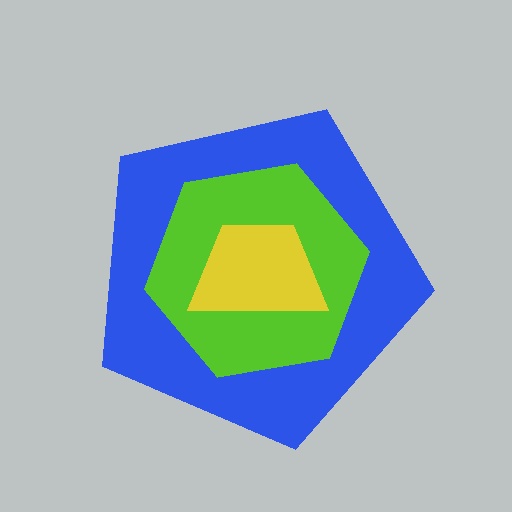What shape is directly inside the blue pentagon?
The lime hexagon.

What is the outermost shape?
The blue pentagon.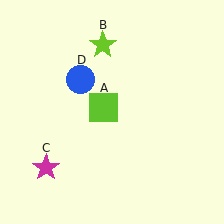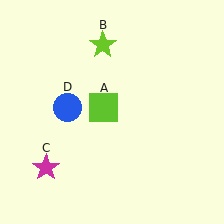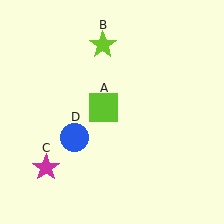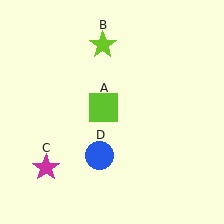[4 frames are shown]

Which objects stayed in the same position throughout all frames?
Lime square (object A) and lime star (object B) and magenta star (object C) remained stationary.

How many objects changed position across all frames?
1 object changed position: blue circle (object D).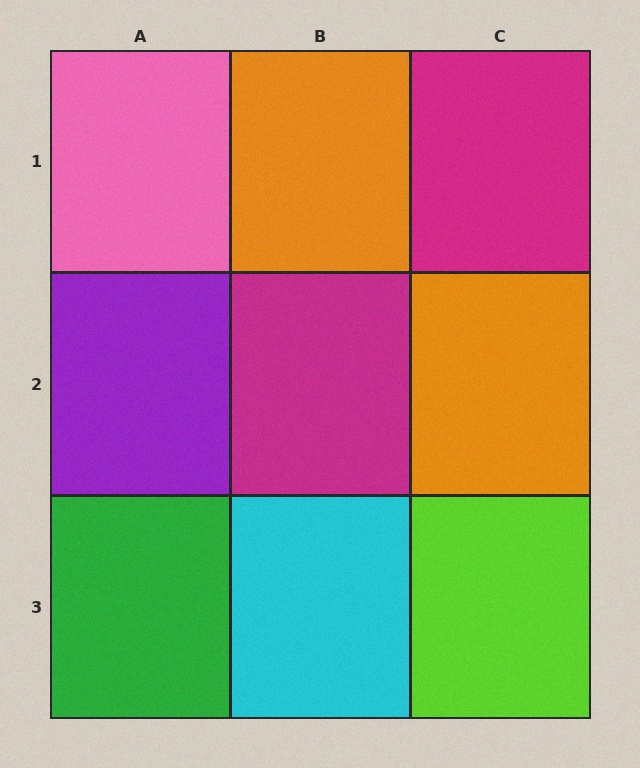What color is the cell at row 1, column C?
Magenta.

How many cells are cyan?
1 cell is cyan.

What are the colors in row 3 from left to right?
Green, cyan, lime.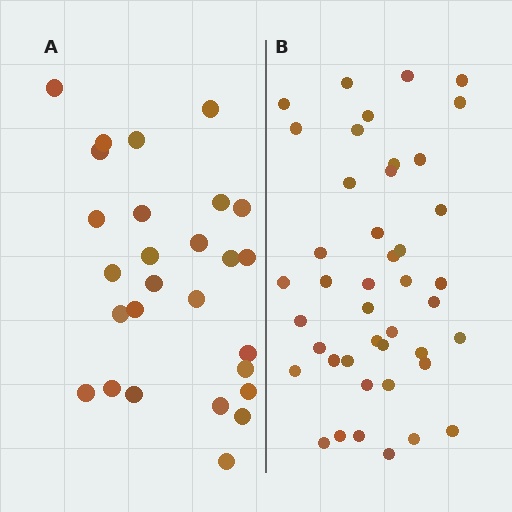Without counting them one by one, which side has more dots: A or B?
Region B (the right region) has more dots.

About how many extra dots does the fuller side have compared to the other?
Region B has approximately 15 more dots than region A.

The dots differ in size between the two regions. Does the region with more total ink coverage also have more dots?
No. Region A has more total ink coverage because its dots are larger, but region B actually contains more individual dots. Total area can be misleading — the number of items is what matters here.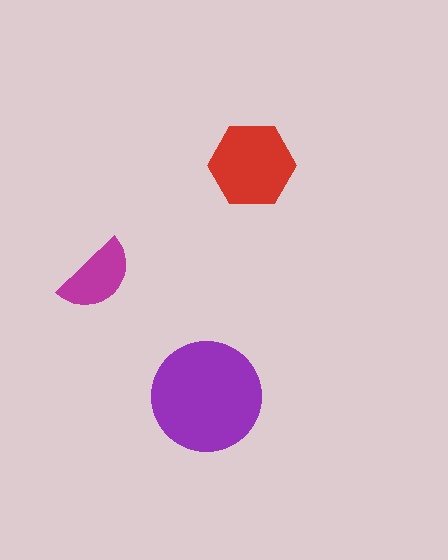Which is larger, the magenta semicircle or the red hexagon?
The red hexagon.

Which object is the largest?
The purple circle.